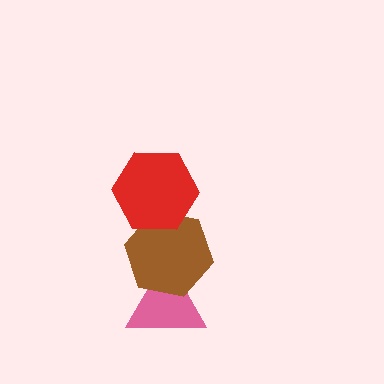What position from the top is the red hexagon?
The red hexagon is 1st from the top.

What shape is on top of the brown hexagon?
The red hexagon is on top of the brown hexagon.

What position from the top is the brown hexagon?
The brown hexagon is 2nd from the top.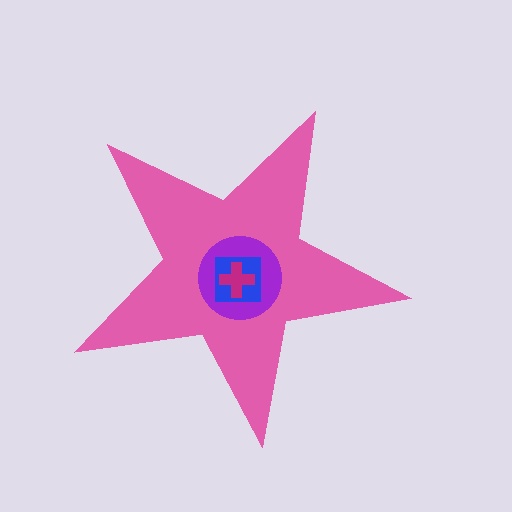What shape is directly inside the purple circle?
The blue square.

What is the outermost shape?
The pink star.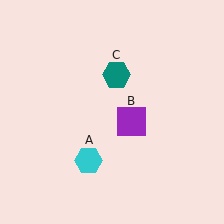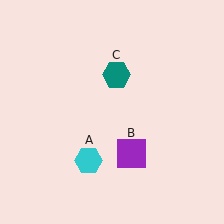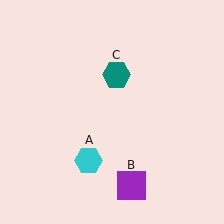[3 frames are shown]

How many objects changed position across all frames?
1 object changed position: purple square (object B).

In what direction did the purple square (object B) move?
The purple square (object B) moved down.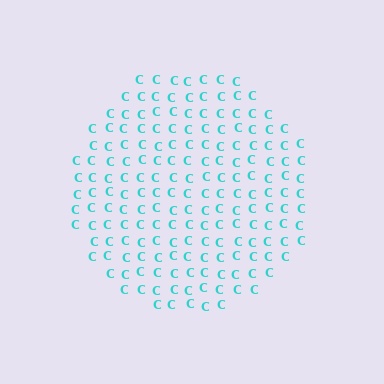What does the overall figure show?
The overall figure shows a circle.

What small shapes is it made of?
It is made of small letter C's.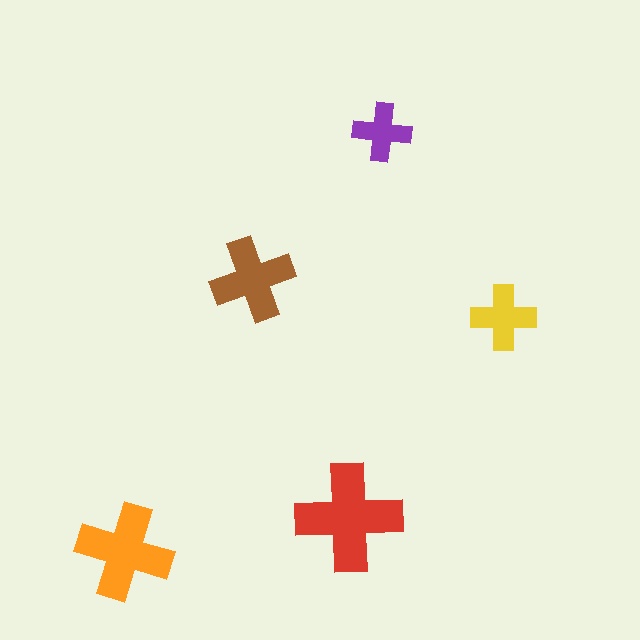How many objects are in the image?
There are 5 objects in the image.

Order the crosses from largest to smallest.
the red one, the orange one, the brown one, the yellow one, the purple one.